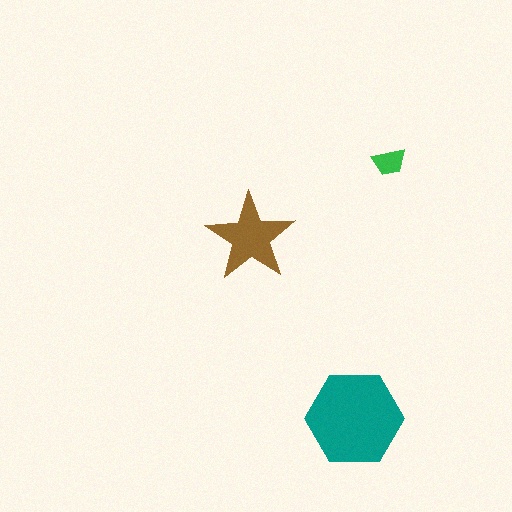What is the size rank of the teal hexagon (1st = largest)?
1st.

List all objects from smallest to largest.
The green trapezoid, the brown star, the teal hexagon.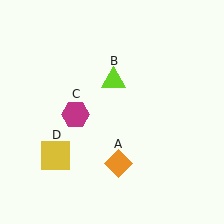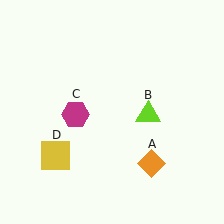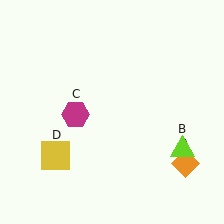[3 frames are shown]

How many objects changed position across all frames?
2 objects changed position: orange diamond (object A), lime triangle (object B).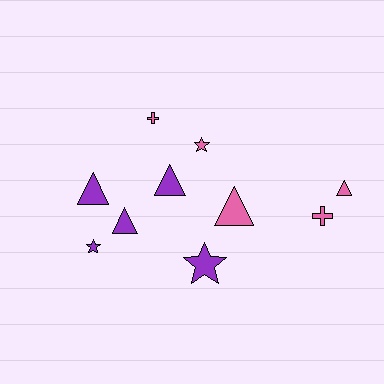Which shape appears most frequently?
Triangle, with 5 objects.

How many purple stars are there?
There are 2 purple stars.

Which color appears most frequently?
Pink, with 5 objects.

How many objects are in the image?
There are 10 objects.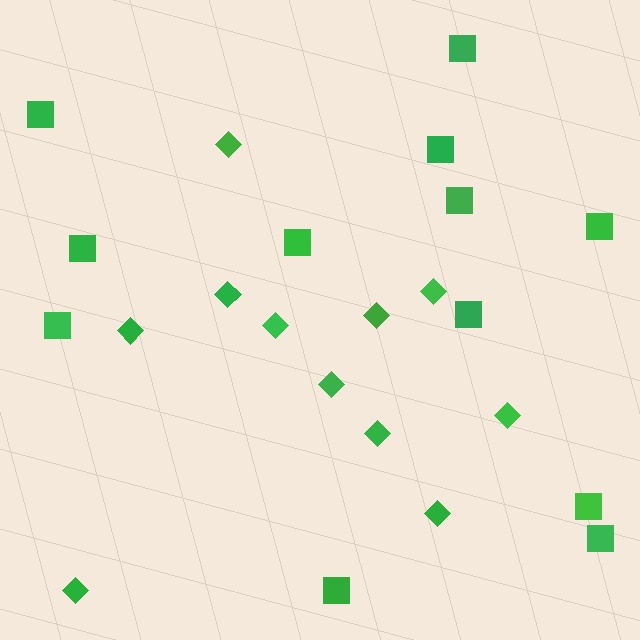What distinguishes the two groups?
There are 2 groups: one group of diamonds (11) and one group of squares (12).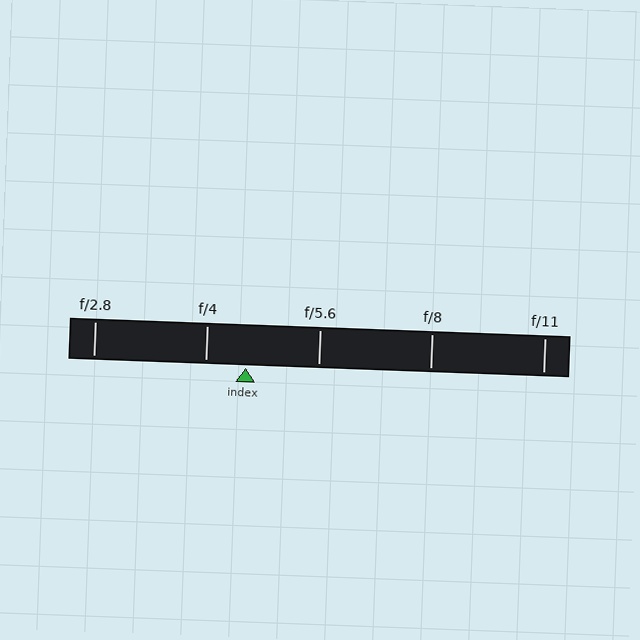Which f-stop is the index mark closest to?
The index mark is closest to f/4.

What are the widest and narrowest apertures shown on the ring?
The widest aperture shown is f/2.8 and the narrowest is f/11.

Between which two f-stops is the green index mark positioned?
The index mark is between f/4 and f/5.6.